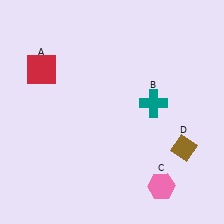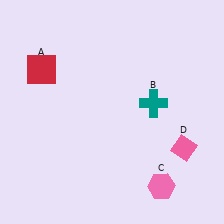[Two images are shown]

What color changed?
The diamond (D) changed from brown in Image 1 to pink in Image 2.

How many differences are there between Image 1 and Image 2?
There is 1 difference between the two images.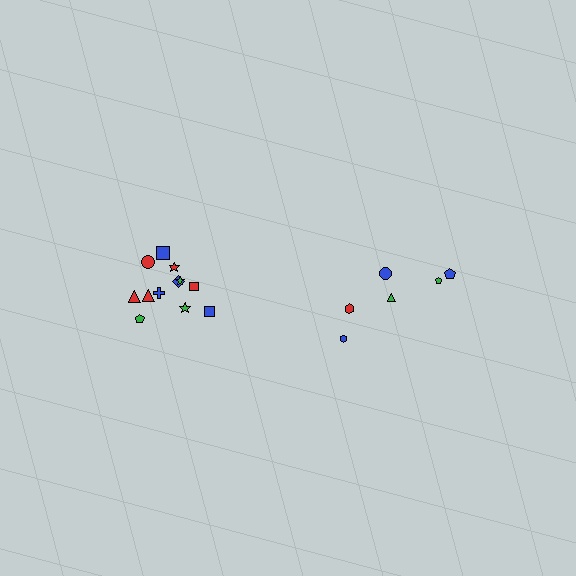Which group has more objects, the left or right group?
The left group.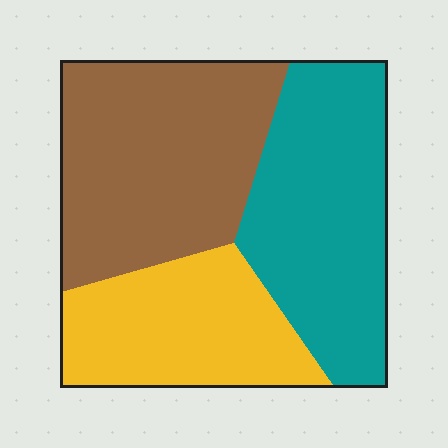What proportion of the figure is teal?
Teal covers around 35% of the figure.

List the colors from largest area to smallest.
From largest to smallest: brown, teal, yellow.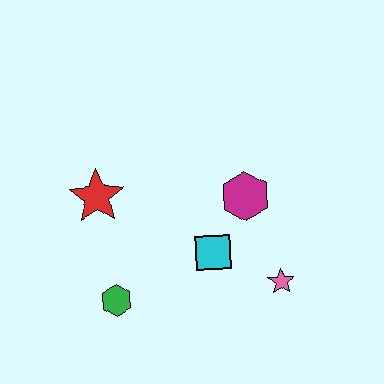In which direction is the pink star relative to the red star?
The pink star is to the right of the red star.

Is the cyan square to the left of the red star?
No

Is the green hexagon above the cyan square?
No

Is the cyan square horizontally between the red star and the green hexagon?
No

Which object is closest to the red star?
The green hexagon is closest to the red star.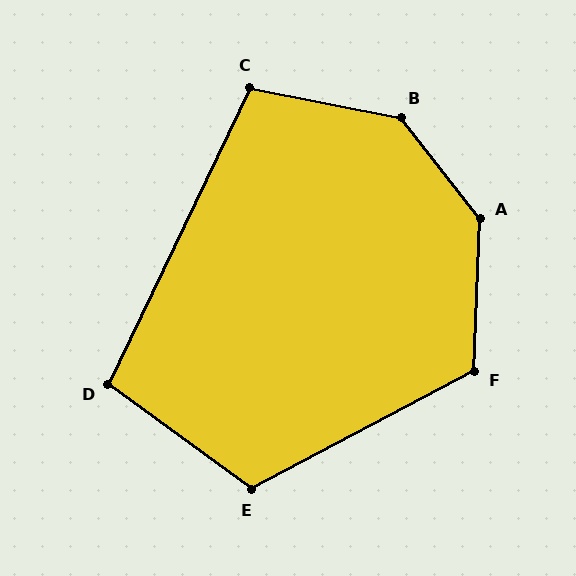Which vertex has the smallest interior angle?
D, at approximately 101 degrees.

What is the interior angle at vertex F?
Approximately 120 degrees (obtuse).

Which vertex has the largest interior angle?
A, at approximately 140 degrees.